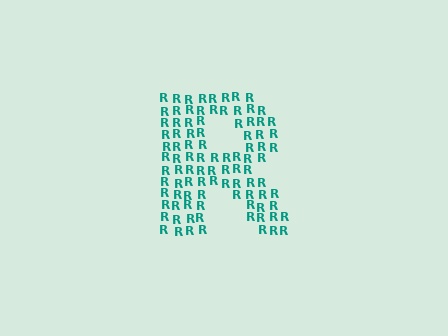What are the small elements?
The small elements are letter R's.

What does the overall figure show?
The overall figure shows the letter R.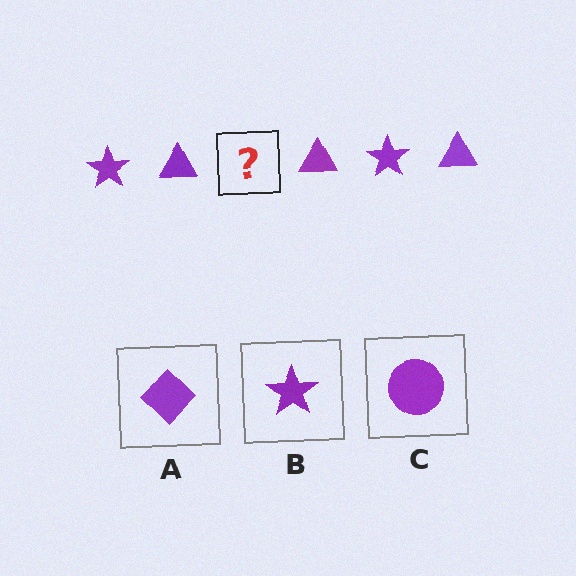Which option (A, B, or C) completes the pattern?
B.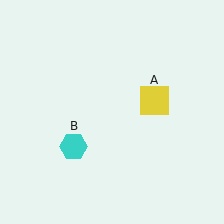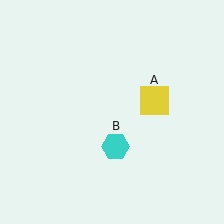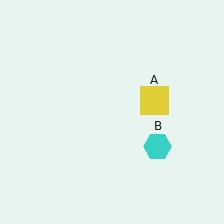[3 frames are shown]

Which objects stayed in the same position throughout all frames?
Yellow square (object A) remained stationary.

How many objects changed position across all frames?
1 object changed position: cyan hexagon (object B).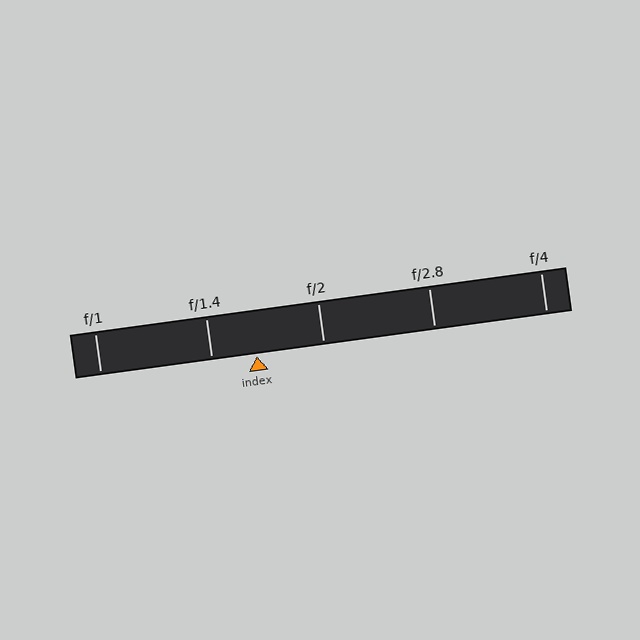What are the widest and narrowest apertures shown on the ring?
The widest aperture shown is f/1 and the narrowest is f/4.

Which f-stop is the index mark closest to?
The index mark is closest to f/1.4.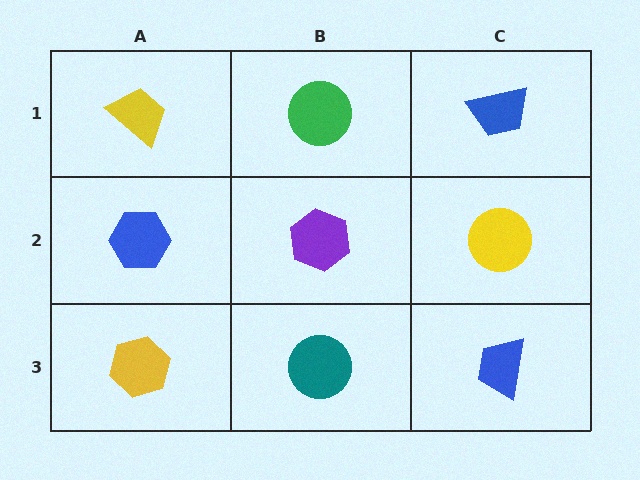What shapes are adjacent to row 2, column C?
A blue trapezoid (row 1, column C), a blue trapezoid (row 3, column C), a purple hexagon (row 2, column B).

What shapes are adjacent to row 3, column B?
A purple hexagon (row 2, column B), a yellow hexagon (row 3, column A), a blue trapezoid (row 3, column C).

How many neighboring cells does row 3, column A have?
2.